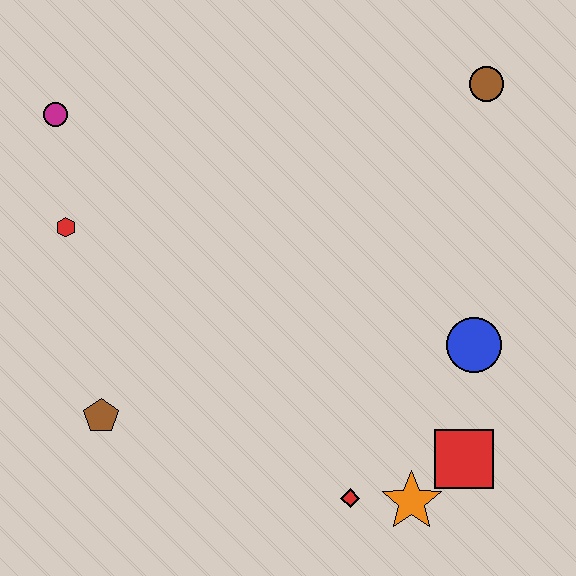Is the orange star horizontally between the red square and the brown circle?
No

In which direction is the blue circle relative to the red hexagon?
The blue circle is to the right of the red hexagon.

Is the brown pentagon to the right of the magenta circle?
Yes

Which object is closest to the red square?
The orange star is closest to the red square.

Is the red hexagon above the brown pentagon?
Yes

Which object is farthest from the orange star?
The magenta circle is farthest from the orange star.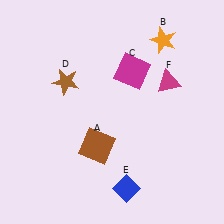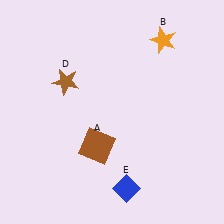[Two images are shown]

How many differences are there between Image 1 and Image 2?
There are 2 differences between the two images.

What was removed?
The magenta triangle (F), the magenta square (C) were removed in Image 2.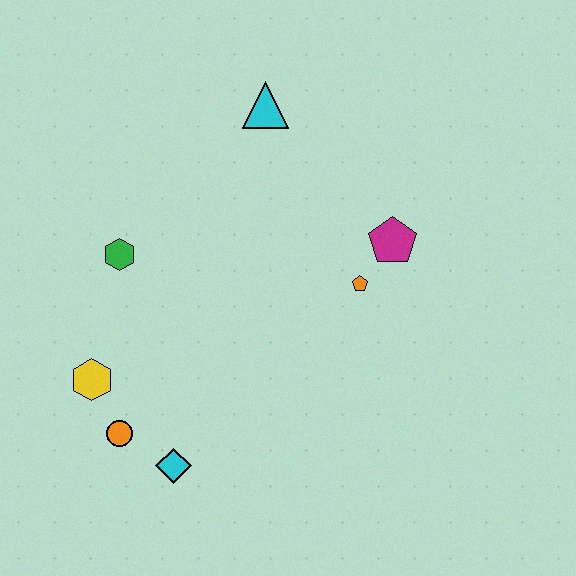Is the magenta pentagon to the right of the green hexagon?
Yes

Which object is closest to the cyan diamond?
The orange circle is closest to the cyan diamond.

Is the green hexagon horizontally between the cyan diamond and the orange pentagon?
No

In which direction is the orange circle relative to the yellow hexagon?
The orange circle is below the yellow hexagon.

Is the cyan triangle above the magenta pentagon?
Yes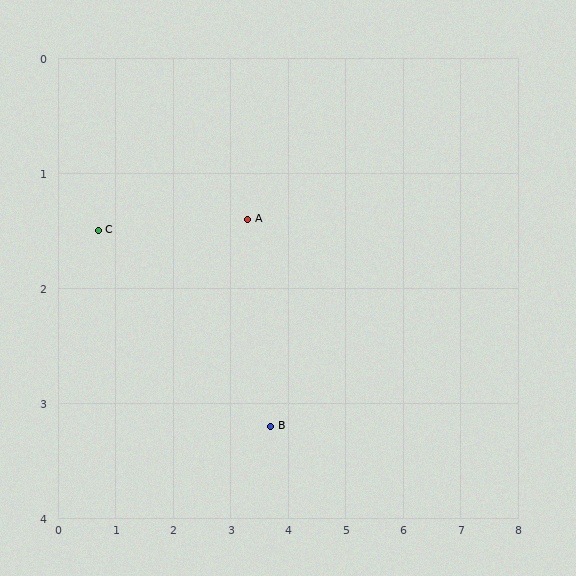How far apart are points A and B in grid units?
Points A and B are about 1.8 grid units apart.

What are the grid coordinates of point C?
Point C is at approximately (0.7, 1.5).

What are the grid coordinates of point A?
Point A is at approximately (3.3, 1.4).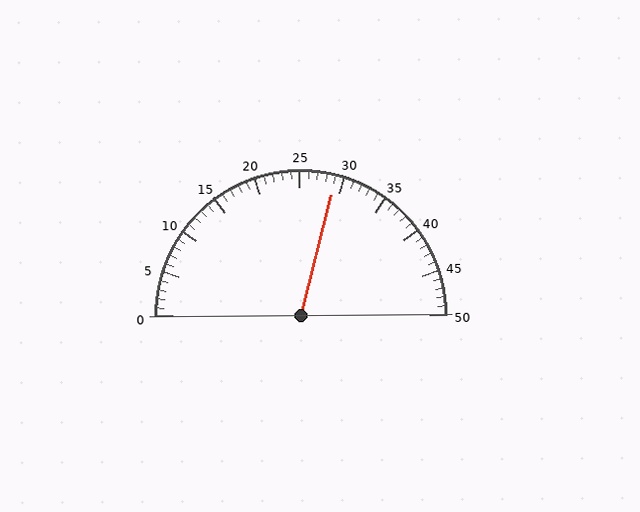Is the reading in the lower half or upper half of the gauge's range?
The reading is in the upper half of the range (0 to 50).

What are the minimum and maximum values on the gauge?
The gauge ranges from 0 to 50.